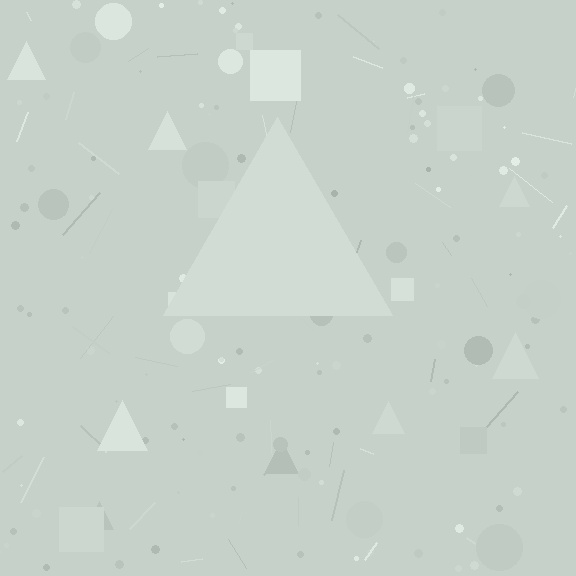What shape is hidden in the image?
A triangle is hidden in the image.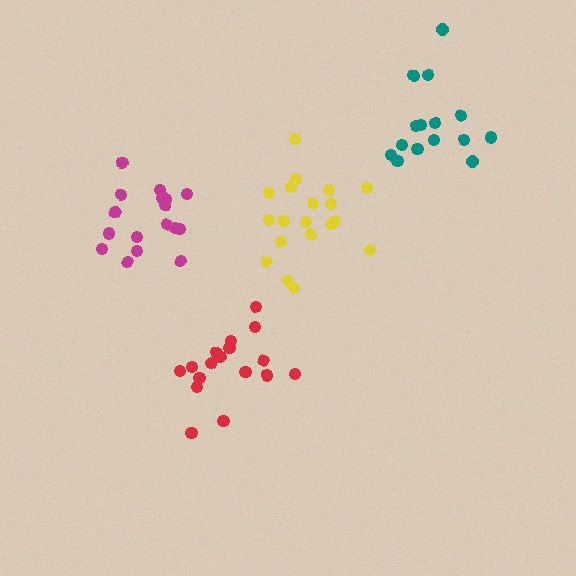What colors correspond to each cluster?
The clusters are colored: magenta, red, yellow, teal.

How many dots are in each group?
Group 1: 17 dots, Group 2: 17 dots, Group 3: 19 dots, Group 4: 15 dots (68 total).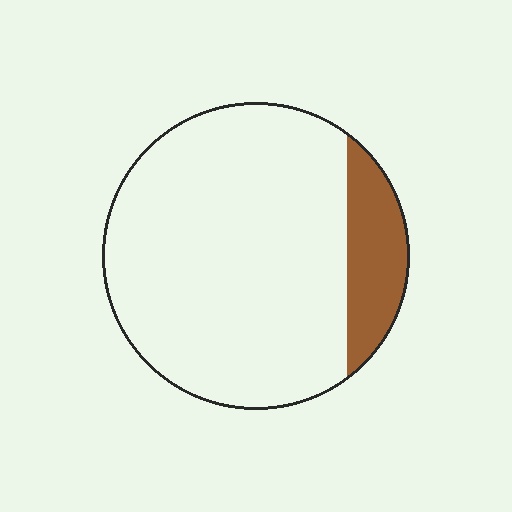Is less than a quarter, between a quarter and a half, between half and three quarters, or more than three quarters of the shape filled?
Less than a quarter.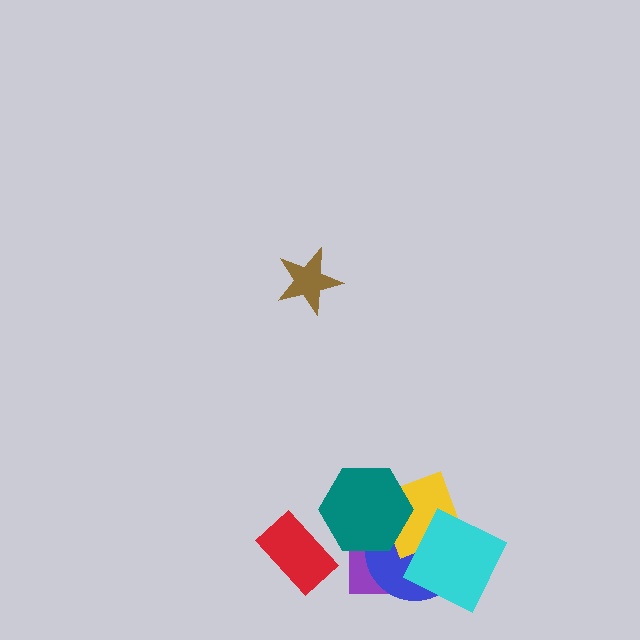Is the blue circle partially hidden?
Yes, it is partially covered by another shape.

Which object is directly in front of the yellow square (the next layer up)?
The cyan square is directly in front of the yellow square.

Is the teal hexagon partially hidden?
No, no other shape covers it.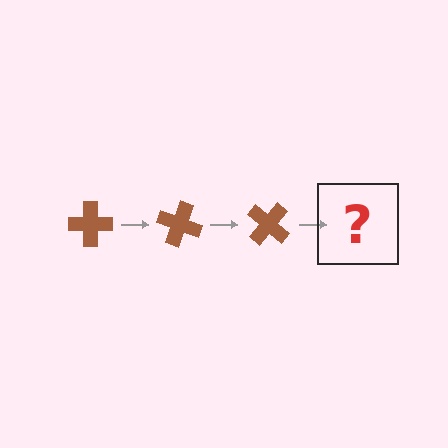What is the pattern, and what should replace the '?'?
The pattern is that the cross rotates 20 degrees each step. The '?' should be a brown cross rotated 60 degrees.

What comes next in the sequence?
The next element should be a brown cross rotated 60 degrees.